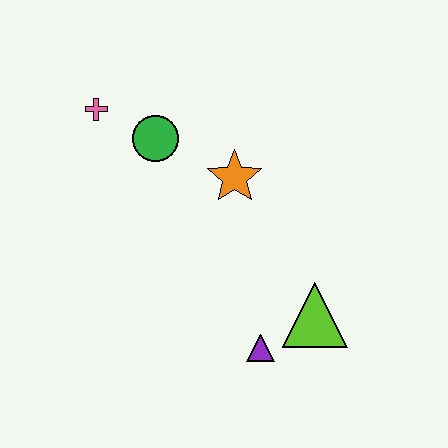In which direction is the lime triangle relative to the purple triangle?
The lime triangle is to the right of the purple triangle.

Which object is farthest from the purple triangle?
The pink cross is farthest from the purple triangle.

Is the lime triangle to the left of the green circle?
No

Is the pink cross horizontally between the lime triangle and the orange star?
No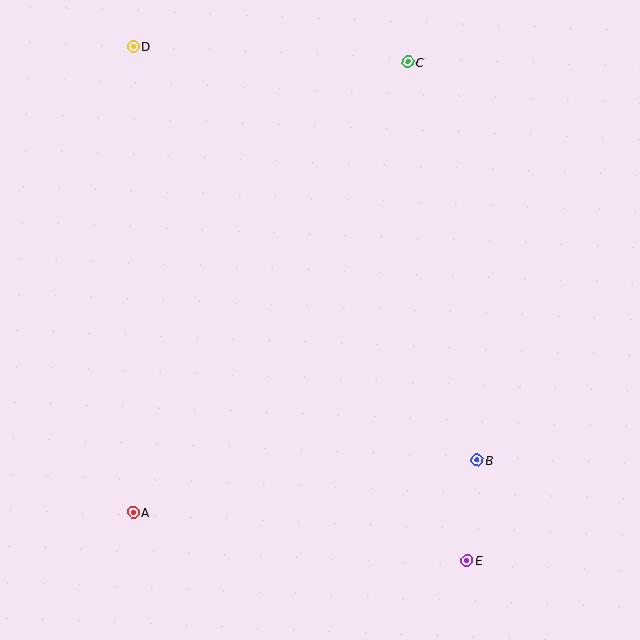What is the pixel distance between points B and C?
The distance between B and C is 404 pixels.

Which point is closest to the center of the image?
Point B at (477, 460) is closest to the center.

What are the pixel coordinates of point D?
Point D is at (133, 46).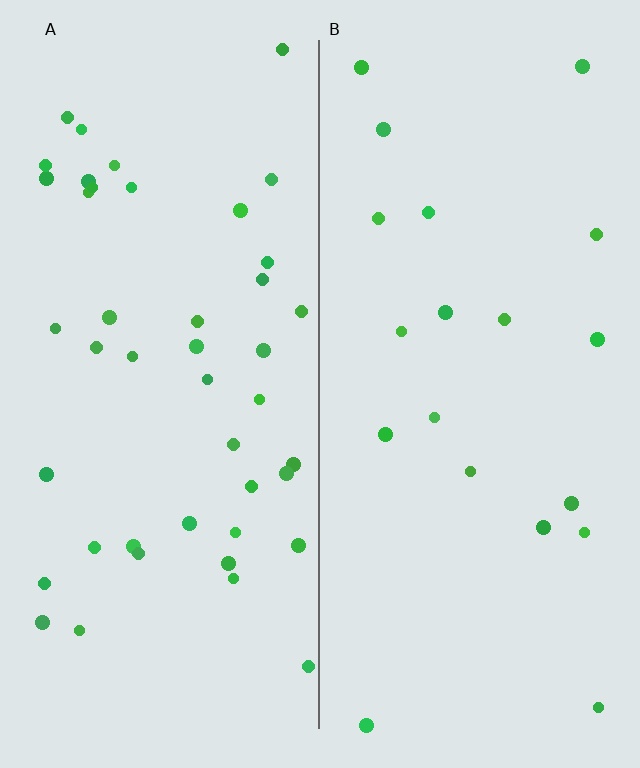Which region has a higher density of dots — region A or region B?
A (the left).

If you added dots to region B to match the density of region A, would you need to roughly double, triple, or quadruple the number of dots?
Approximately double.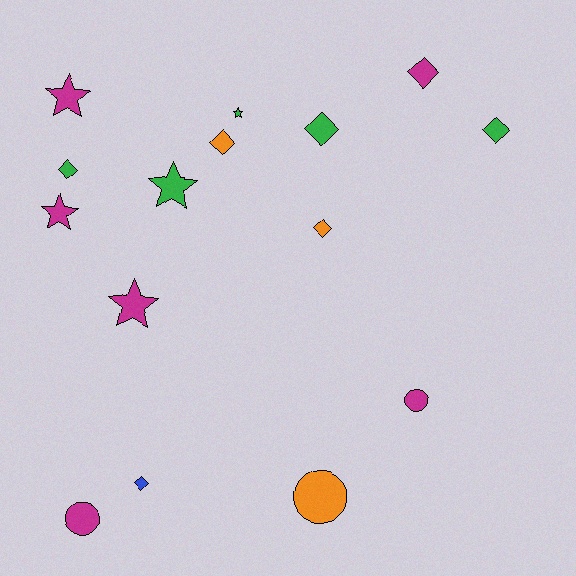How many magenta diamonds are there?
There is 1 magenta diamond.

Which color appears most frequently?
Magenta, with 6 objects.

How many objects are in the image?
There are 15 objects.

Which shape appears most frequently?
Diamond, with 7 objects.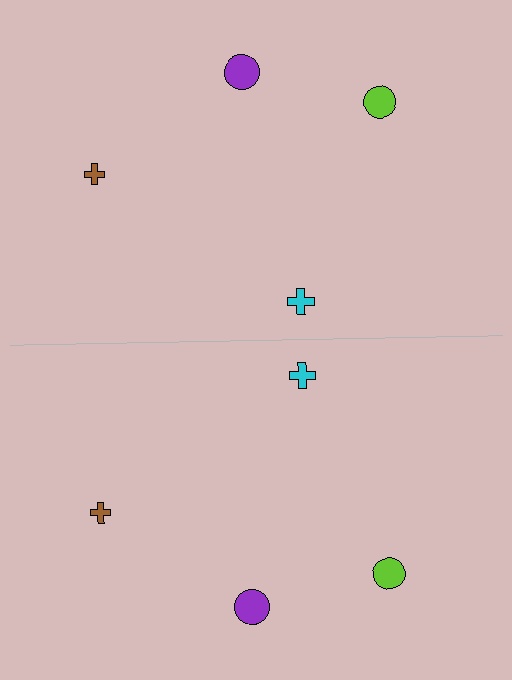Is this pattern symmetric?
Yes, this pattern has bilateral (reflection) symmetry.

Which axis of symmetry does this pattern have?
The pattern has a horizontal axis of symmetry running through the center of the image.